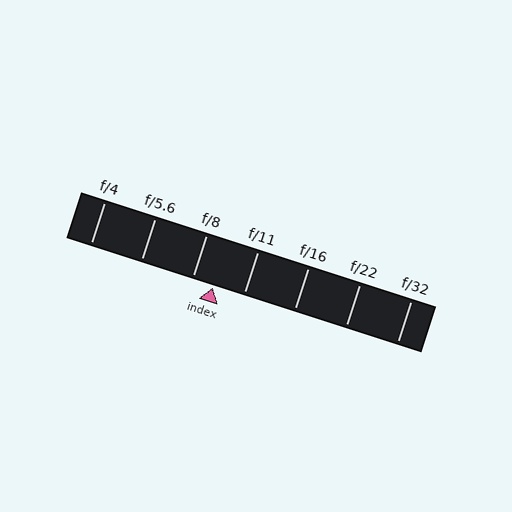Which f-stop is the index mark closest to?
The index mark is closest to f/8.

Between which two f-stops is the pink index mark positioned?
The index mark is between f/8 and f/11.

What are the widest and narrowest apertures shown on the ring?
The widest aperture shown is f/4 and the narrowest is f/32.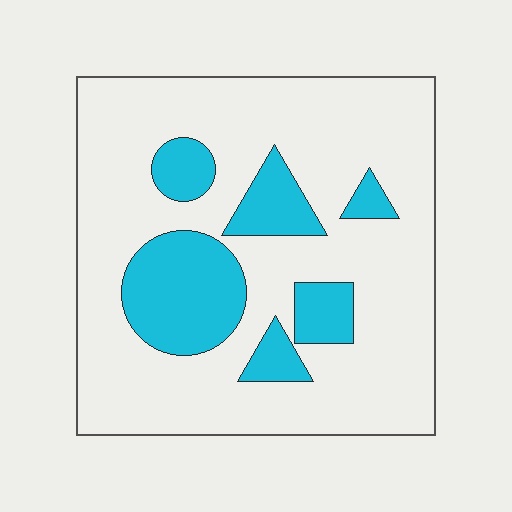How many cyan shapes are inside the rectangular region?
6.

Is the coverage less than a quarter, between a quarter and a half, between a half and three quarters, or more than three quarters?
Less than a quarter.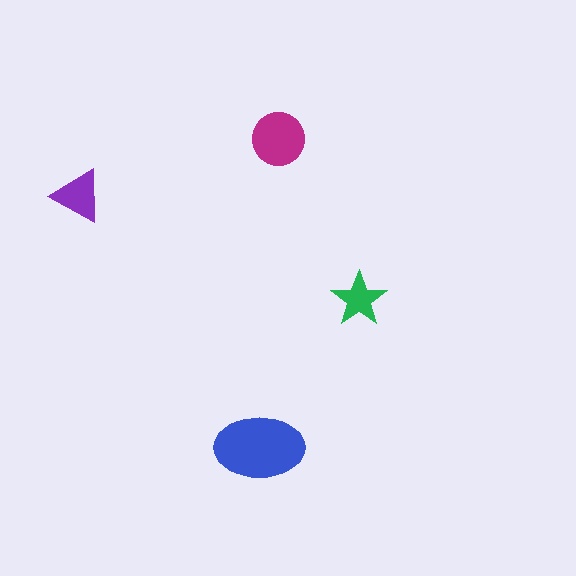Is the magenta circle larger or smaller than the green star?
Larger.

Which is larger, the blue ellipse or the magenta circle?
The blue ellipse.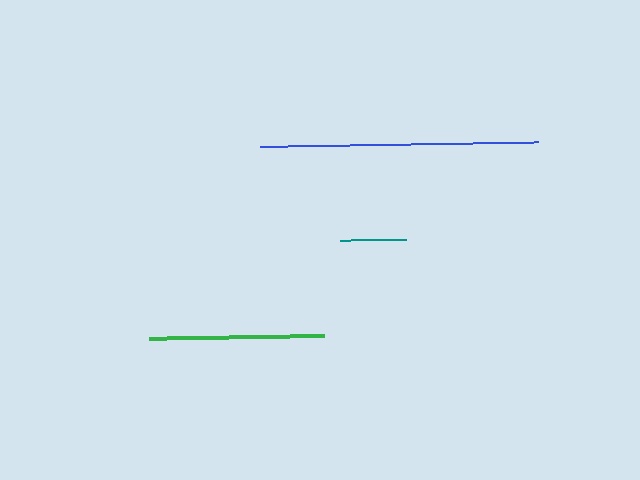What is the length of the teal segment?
The teal segment is approximately 66 pixels long.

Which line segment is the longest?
The blue line is the longest at approximately 278 pixels.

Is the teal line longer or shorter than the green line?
The green line is longer than the teal line.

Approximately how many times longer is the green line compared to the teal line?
The green line is approximately 2.7 times the length of the teal line.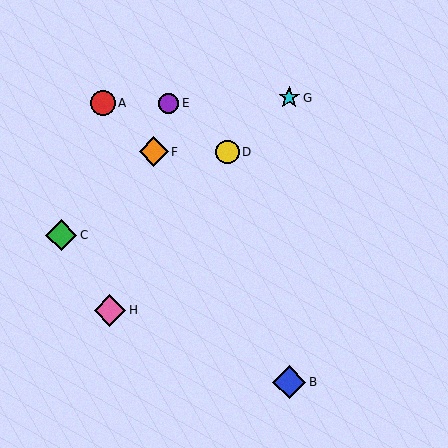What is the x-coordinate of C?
Object C is at x≈61.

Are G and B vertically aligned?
Yes, both are at x≈289.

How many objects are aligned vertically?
2 objects (B, G) are aligned vertically.